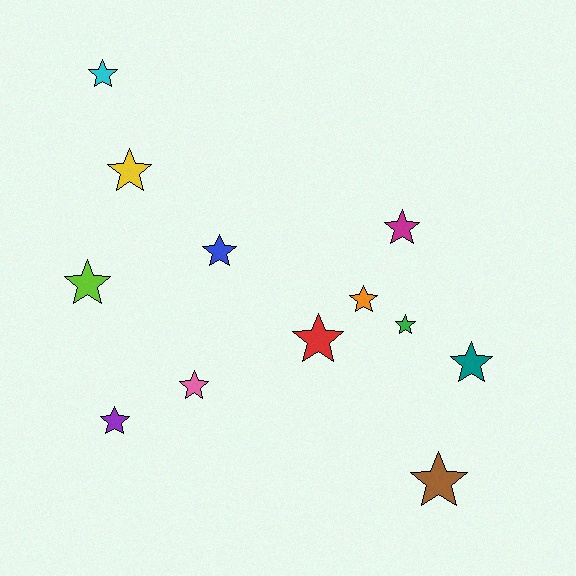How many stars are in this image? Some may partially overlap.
There are 12 stars.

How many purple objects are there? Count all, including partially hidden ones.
There is 1 purple object.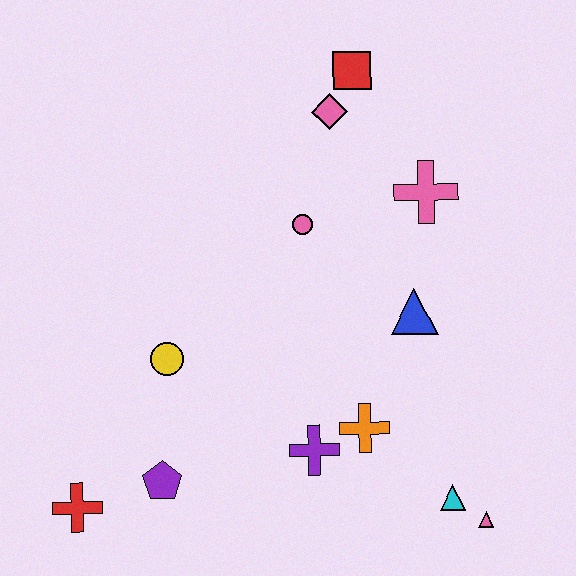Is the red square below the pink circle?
No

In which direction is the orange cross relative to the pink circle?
The orange cross is below the pink circle.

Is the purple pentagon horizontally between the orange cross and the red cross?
Yes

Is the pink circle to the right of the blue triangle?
No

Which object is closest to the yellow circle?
The purple pentagon is closest to the yellow circle.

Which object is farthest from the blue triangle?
The red cross is farthest from the blue triangle.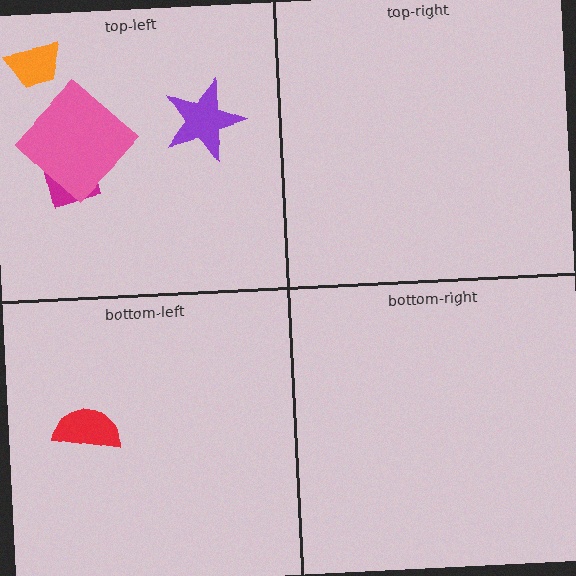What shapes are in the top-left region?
The orange trapezoid, the purple star, the magenta square, the pink diamond.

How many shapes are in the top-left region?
4.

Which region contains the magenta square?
The top-left region.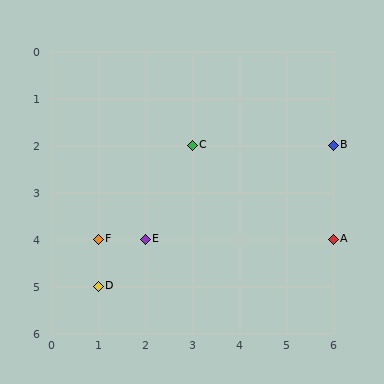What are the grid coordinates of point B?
Point B is at grid coordinates (6, 2).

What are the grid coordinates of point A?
Point A is at grid coordinates (6, 4).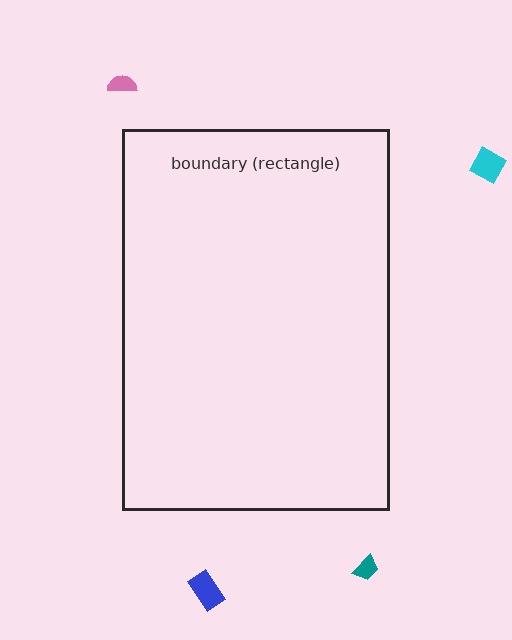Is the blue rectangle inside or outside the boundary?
Outside.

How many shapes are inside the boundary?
0 inside, 4 outside.